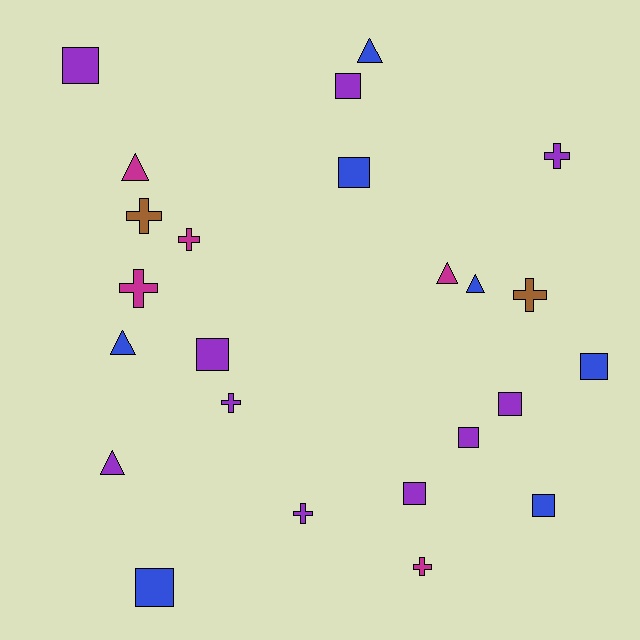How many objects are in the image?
There are 24 objects.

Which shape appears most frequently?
Square, with 10 objects.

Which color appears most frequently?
Purple, with 10 objects.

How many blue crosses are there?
There are no blue crosses.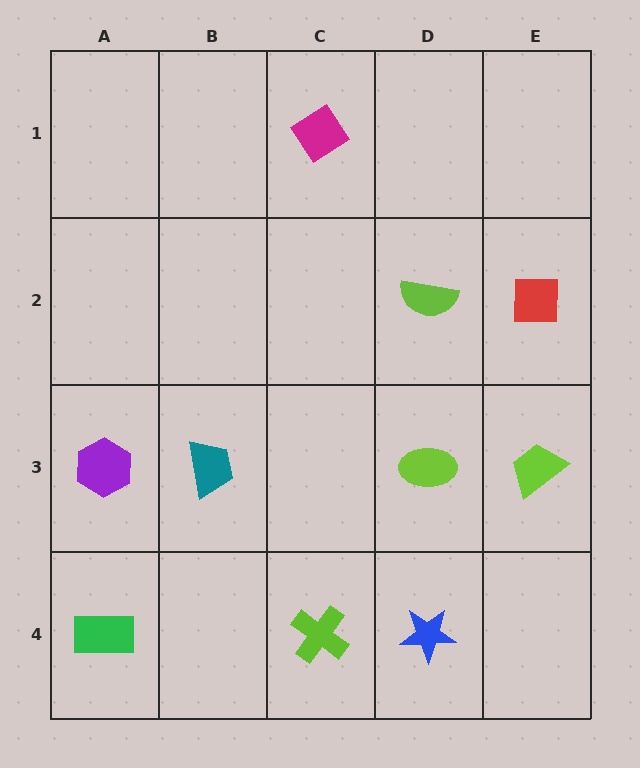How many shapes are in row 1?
1 shape.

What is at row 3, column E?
A lime trapezoid.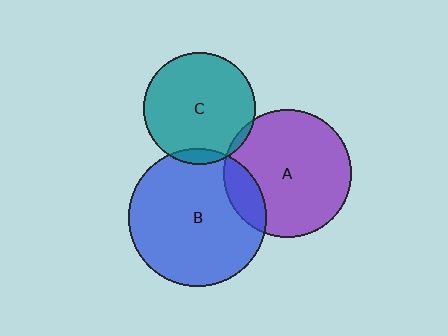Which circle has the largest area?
Circle B (blue).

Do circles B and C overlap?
Yes.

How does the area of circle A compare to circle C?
Approximately 1.3 times.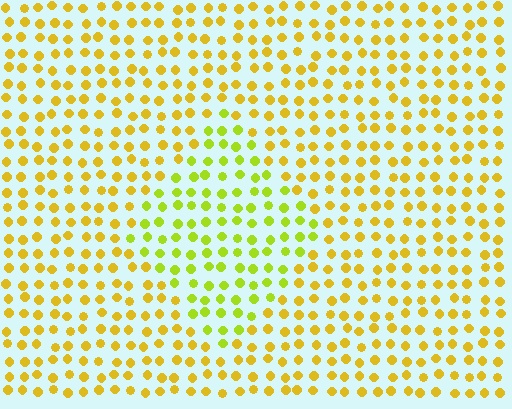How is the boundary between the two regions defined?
The boundary is defined purely by a slight shift in hue (about 30 degrees). Spacing, size, and orientation are identical on both sides.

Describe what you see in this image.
The image is filled with small yellow elements in a uniform arrangement. A diamond-shaped region is visible where the elements are tinted to a slightly different hue, forming a subtle color boundary.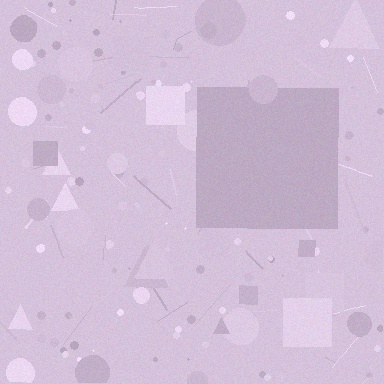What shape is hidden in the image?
A square is hidden in the image.